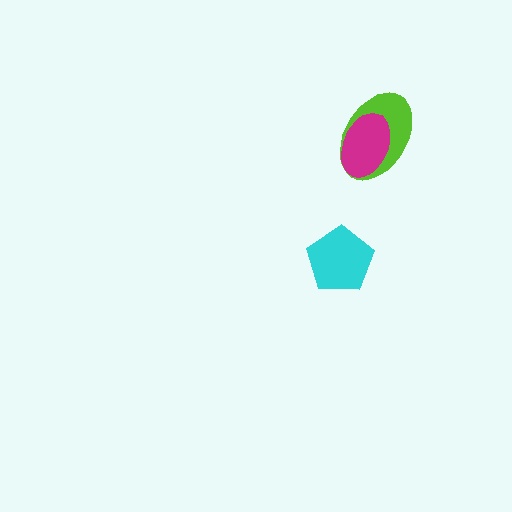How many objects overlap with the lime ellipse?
1 object overlaps with the lime ellipse.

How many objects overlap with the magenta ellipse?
1 object overlaps with the magenta ellipse.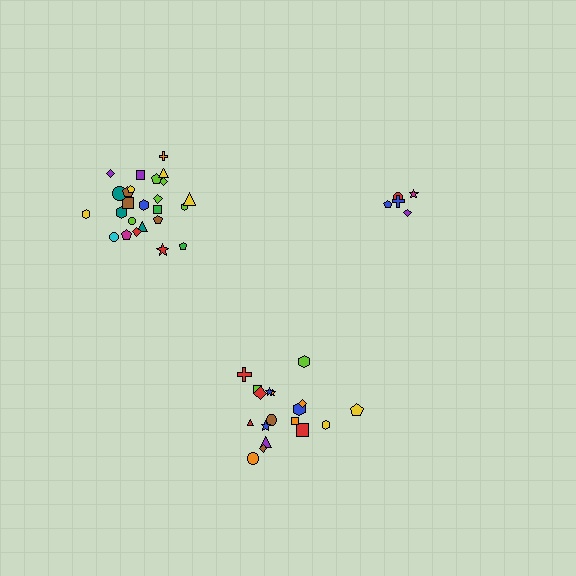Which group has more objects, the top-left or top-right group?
The top-left group.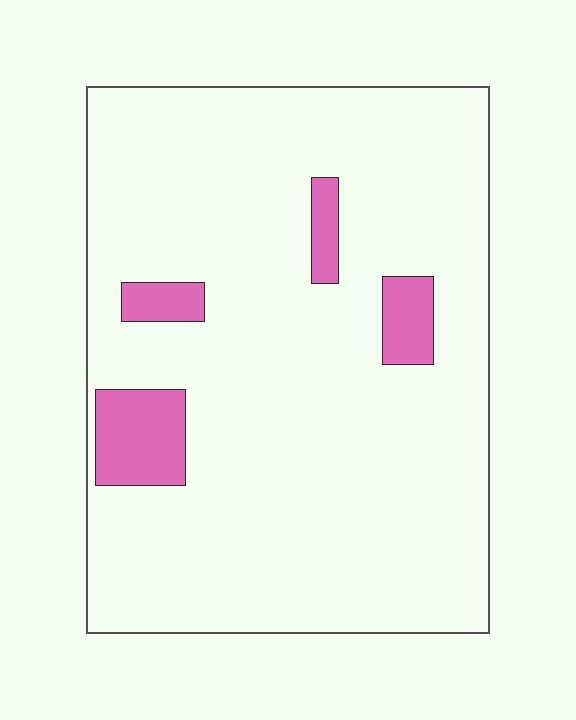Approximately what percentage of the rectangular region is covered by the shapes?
Approximately 10%.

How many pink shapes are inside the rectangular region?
4.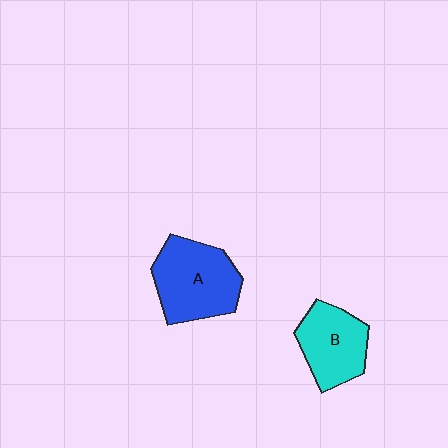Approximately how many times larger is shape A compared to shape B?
Approximately 1.3 times.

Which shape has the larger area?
Shape A (blue).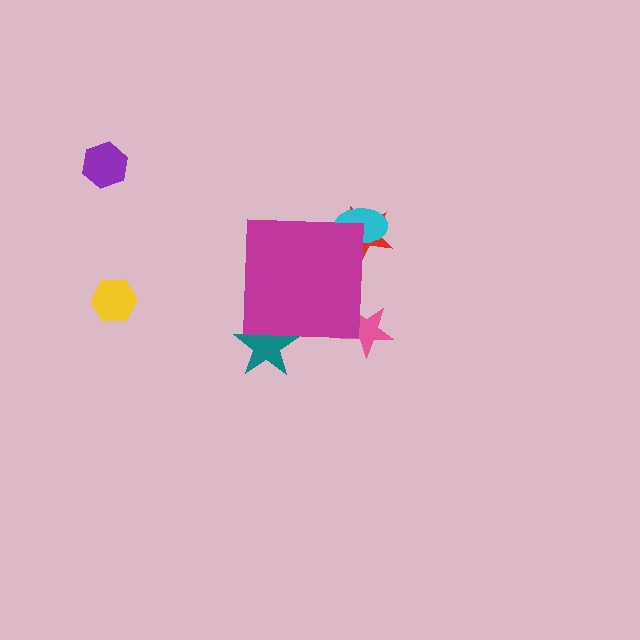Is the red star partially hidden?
Yes, the red star is partially hidden behind the magenta square.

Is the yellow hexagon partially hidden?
No, the yellow hexagon is fully visible.